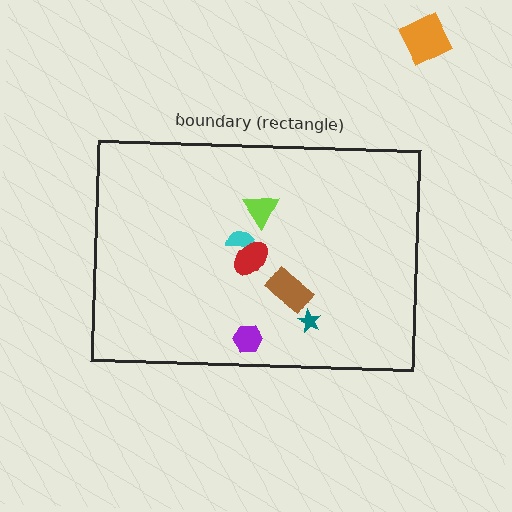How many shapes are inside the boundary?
6 inside, 1 outside.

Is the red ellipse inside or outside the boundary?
Inside.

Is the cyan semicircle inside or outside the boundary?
Inside.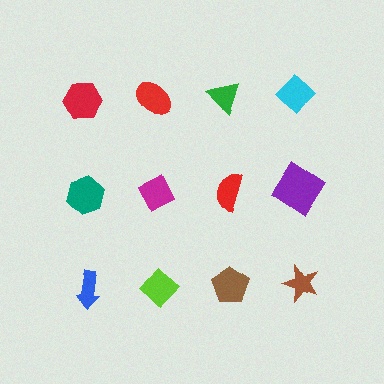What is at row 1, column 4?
A cyan diamond.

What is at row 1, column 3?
A green triangle.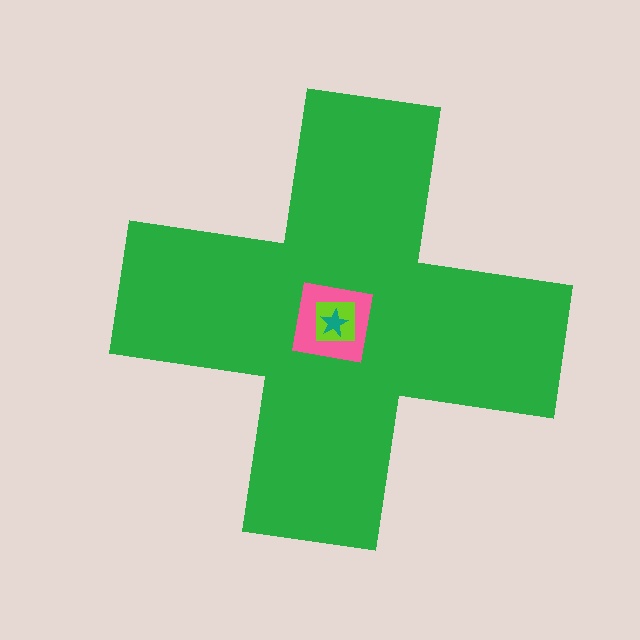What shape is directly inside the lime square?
The teal star.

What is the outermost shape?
The green cross.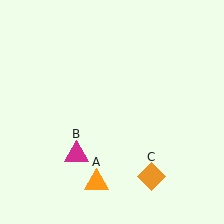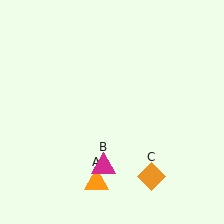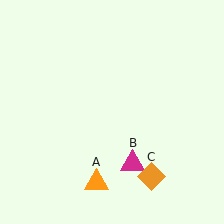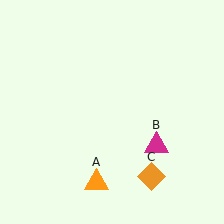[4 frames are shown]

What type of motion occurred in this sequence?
The magenta triangle (object B) rotated counterclockwise around the center of the scene.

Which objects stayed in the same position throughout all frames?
Orange triangle (object A) and orange diamond (object C) remained stationary.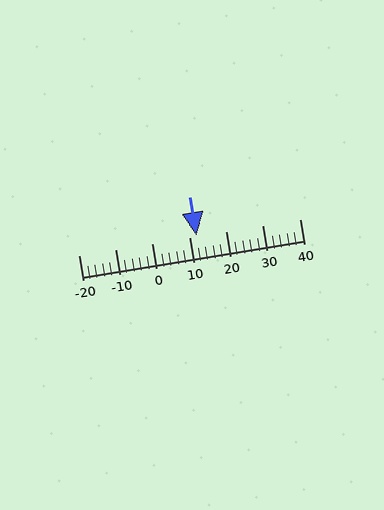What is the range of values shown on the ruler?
The ruler shows values from -20 to 40.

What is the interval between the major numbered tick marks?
The major tick marks are spaced 10 units apart.